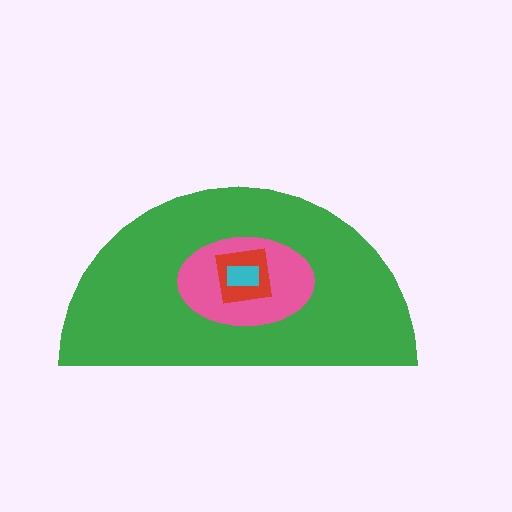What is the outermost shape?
The green semicircle.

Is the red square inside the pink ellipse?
Yes.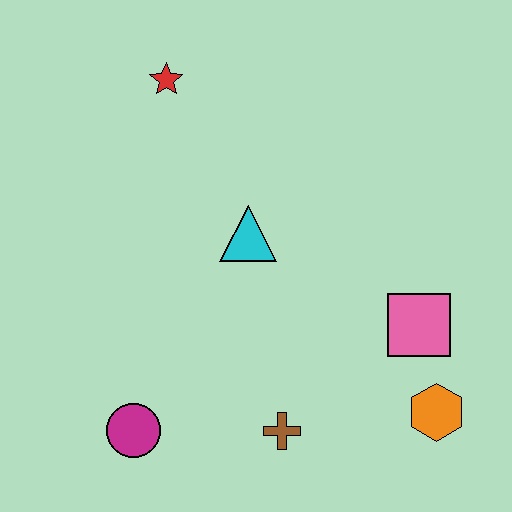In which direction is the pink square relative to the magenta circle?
The pink square is to the right of the magenta circle.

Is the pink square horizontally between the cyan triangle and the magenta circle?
No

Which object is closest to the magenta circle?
The brown cross is closest to the magenta circle.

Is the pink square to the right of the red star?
Yes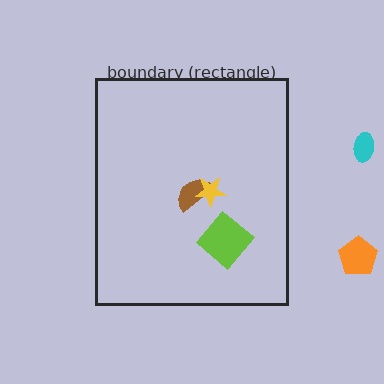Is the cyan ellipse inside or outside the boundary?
Outside.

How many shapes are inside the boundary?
3 inside, 2 outside.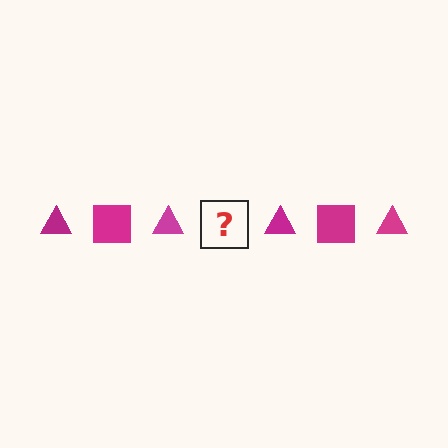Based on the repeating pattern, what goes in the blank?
The blank should be a magenta square.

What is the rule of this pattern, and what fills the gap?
The rule is that the pattern cycles through triangle, square shapes in magenta. The gap should be filled with a magenta square.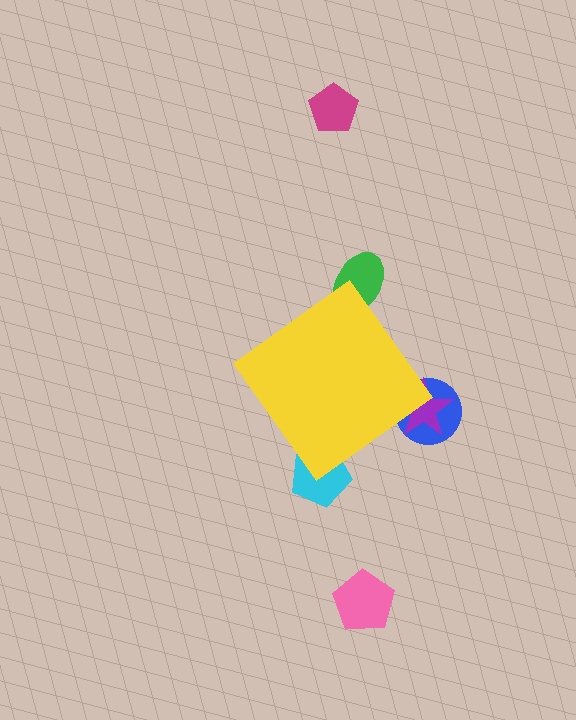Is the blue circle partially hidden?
Yes, the blue circle is partially hidden behind the yellow diamond.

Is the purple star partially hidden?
Yes, the purple star is partially hidden behind the yellow diamond.